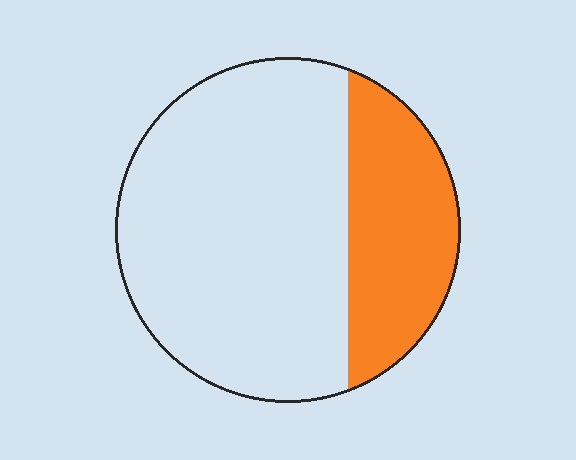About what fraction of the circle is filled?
About one quarter (1/4).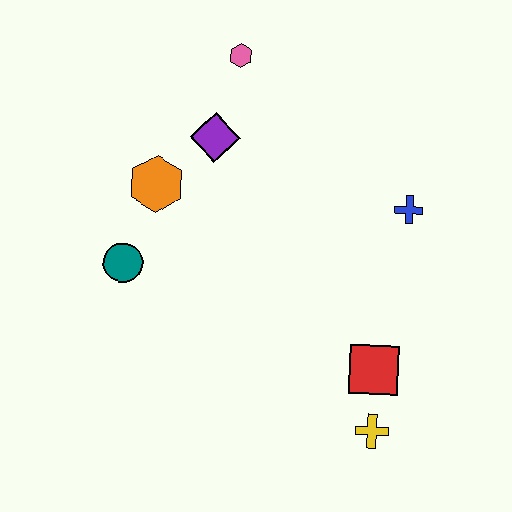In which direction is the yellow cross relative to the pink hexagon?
The yellow cross is below the pink hexagon.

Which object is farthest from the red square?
The pink hexagon is farthest from the red square.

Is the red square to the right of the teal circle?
Yes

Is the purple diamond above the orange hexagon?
Yes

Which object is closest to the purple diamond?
The orange hexagon is closest to the purple diamond.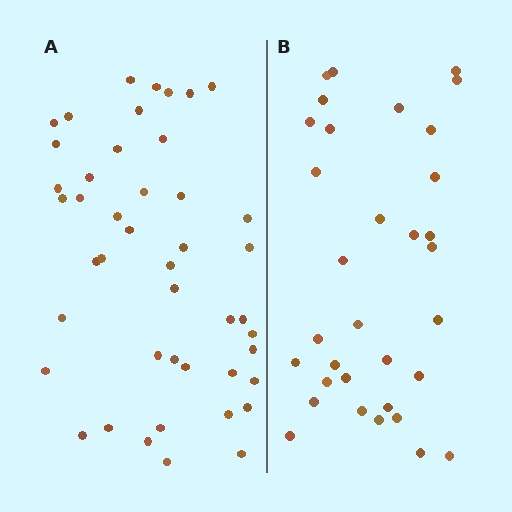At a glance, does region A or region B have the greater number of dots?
Region A (the left region) has more dots.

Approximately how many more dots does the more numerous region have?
Region A has roughly 12 or so more dots than region B.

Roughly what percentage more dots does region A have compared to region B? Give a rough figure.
About 35% more.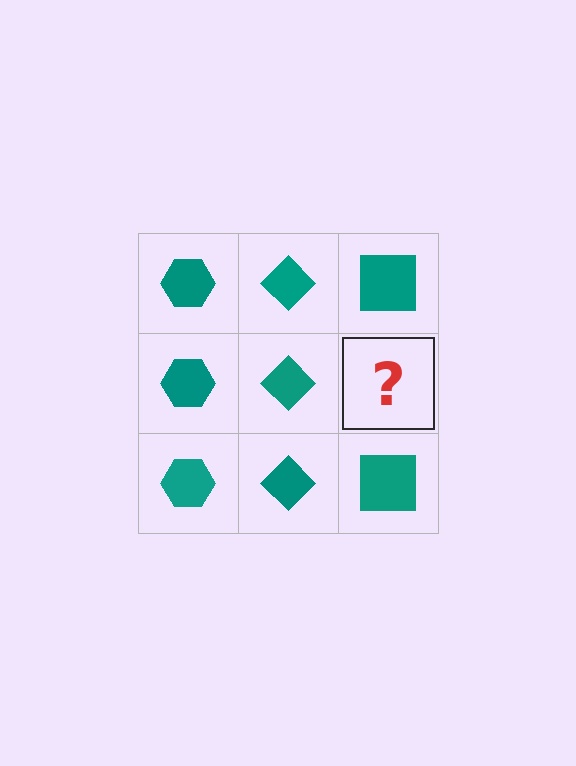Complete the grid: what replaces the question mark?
The question mark should be replaced with a teal square.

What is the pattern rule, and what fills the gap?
The rule is that each column has a consistent shape. The gap should be filled with a teal square.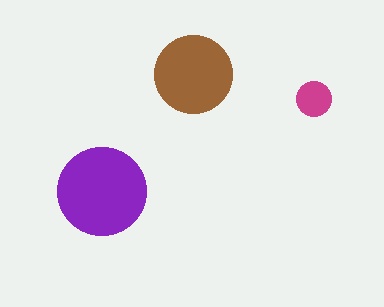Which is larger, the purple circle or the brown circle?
The purple one.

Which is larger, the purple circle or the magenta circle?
The purple one.